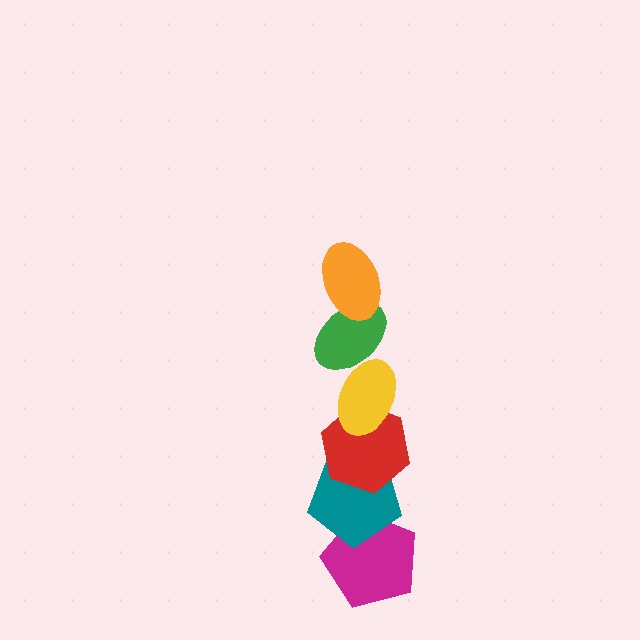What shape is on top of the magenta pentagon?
The teal pentagon is on top of the magenta pentagon.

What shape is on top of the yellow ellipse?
The green ellipse is on top of the yellow ellipse.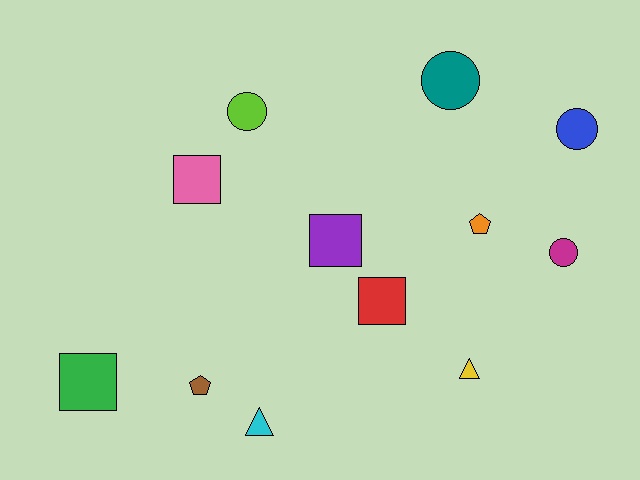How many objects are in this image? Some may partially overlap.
There are 12 objects.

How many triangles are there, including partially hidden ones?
There are 2 triangles.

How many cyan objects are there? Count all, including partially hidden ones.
There is 1 cyan object.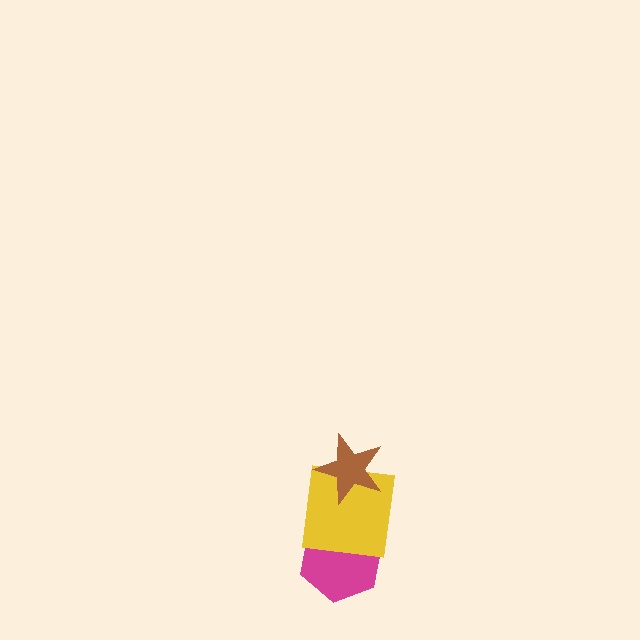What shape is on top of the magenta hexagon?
The yellow square is on top of the magenta hexagon.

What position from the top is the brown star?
The brown star is 1st from the top.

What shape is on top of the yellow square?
The brown star is on top of the yellow square.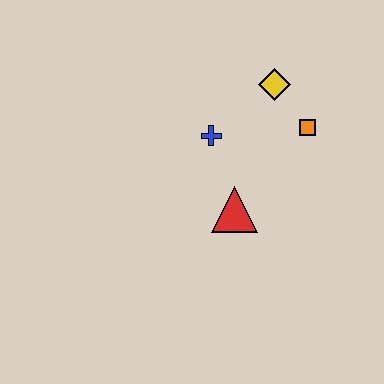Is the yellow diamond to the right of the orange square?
No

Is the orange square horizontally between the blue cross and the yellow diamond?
No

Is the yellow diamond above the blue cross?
Yes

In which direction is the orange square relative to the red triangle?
The orange square is above the red triangle.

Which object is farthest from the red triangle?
The yellow diamond is farthest from the red triangle.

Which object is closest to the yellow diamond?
The orange square is closest to the yellow diamond.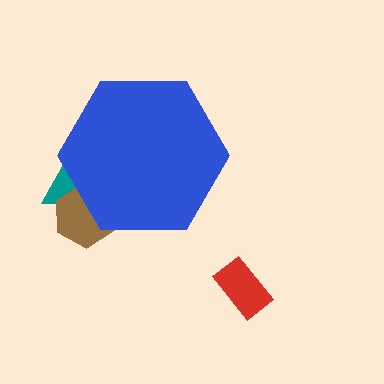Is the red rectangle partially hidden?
No, the red rectangle is fully visible.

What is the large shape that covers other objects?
A blue hexagon.